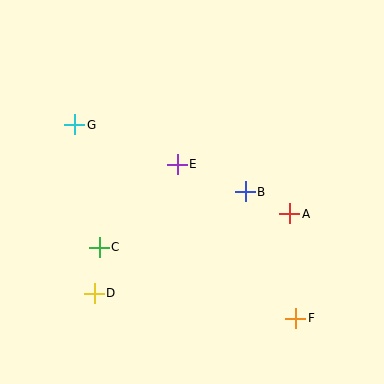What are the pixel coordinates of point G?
Point G is at (75, 125).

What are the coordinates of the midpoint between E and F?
The midpoint between E and F is at (237, 241).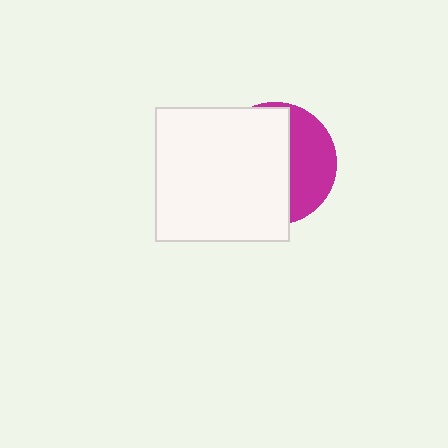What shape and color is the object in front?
The object in front is a white square.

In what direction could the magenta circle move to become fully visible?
The magenta circle could move right. That would shift it out from behind the white square entirely.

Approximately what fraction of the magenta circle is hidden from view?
Roughly 63% of the magenta circle is hidden behind the white square.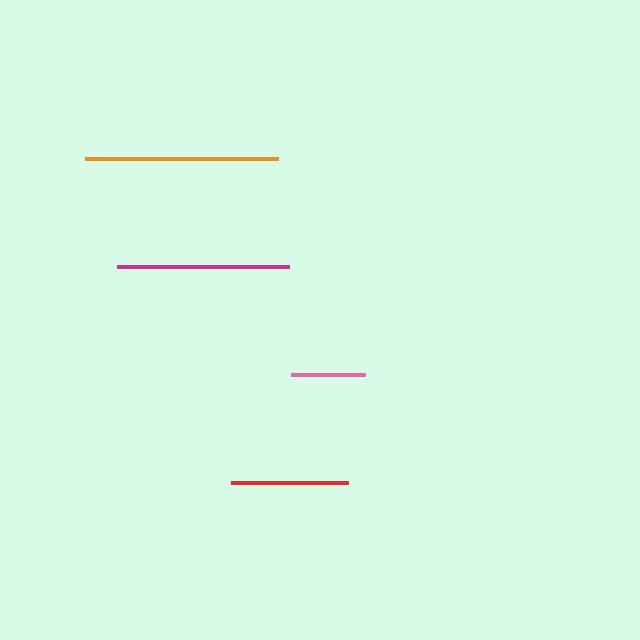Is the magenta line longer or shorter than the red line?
The magenta line is longer than the red line.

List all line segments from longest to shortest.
From longest to shortest: orange, magenta, red, pink.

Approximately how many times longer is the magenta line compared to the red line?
The magenta line is approximately 1.5 times the length of the red line.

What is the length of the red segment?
The red segment is approximately 117 pixels long.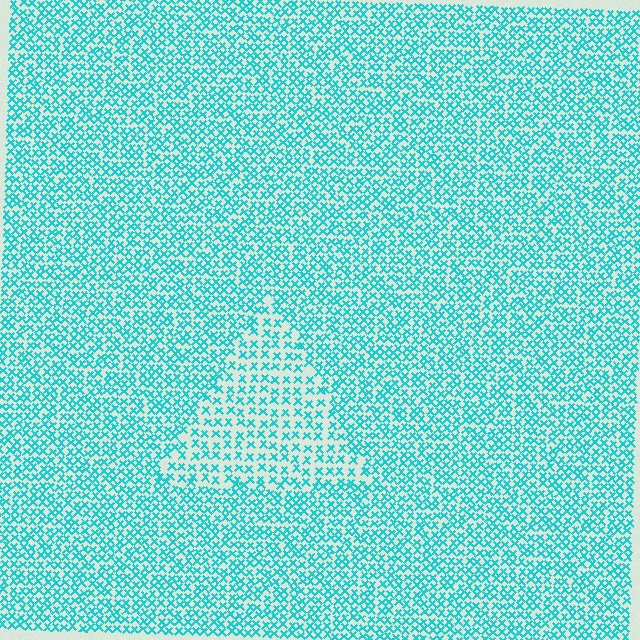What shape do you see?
I see a triangle.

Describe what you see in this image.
The image contains small cyan elements arranged at two different densities. A triangle-shaped region is visible where the elements are less densely packed than the surrounding area.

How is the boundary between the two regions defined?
The boundary is defined by a change in element density (approximately 1.7x ratio). All elements are the same color, size, and shape.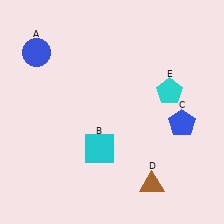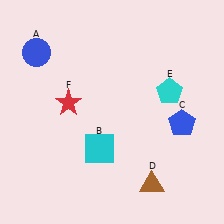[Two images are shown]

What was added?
A red star (F) was added in Image 2.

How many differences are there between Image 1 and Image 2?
There is 1 difference between the two images.